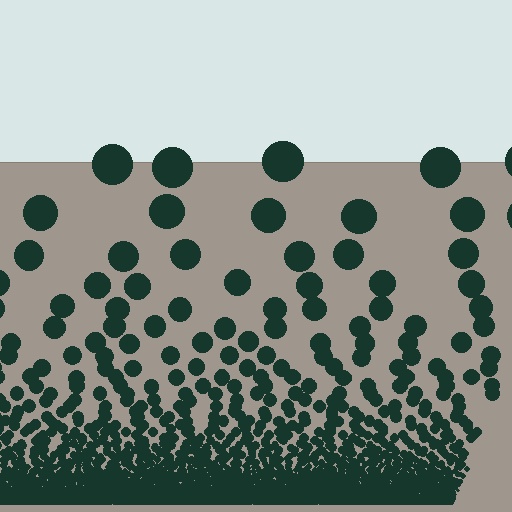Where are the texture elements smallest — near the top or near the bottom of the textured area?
Near the bottom.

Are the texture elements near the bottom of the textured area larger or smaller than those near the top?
Smaller. The gradient is inverted — elements near the bottom are smaller and denser.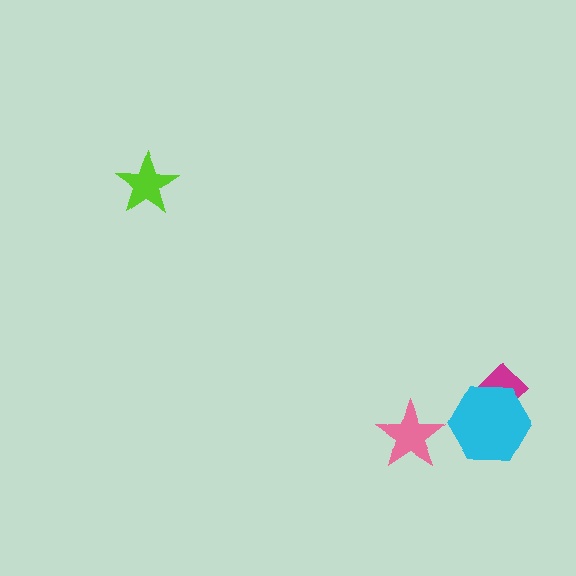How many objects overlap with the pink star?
0 objects overlap with the pink star.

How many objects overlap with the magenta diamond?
1 object overlaps with the magenta diamond.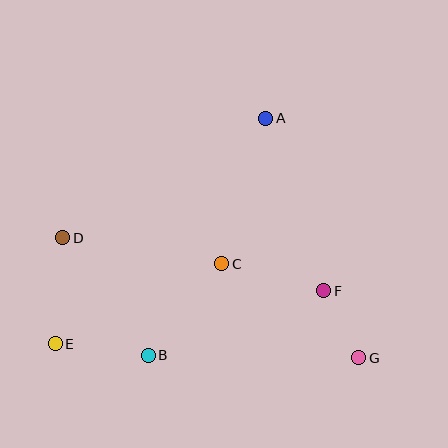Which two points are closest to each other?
Points F and G are closest to each other.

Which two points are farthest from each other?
Points D and G are farthest from each other.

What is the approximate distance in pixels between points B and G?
The distance between B and G is approximately 211 pixels.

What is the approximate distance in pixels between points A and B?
The distance between A and B is approximately 264 pixels.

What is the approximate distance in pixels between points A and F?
The distance between A and F is approximately 182 pixels.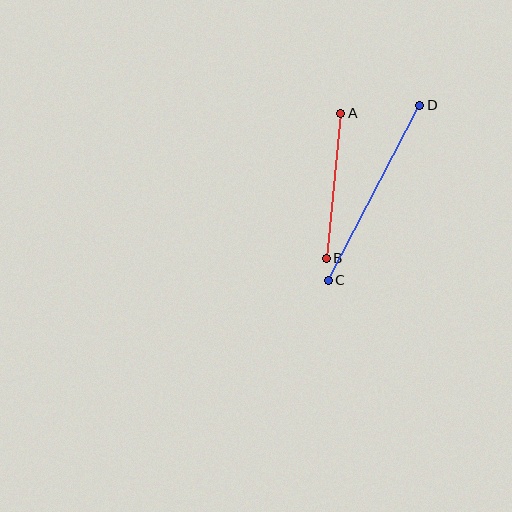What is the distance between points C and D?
The distance is approximately 197 pixels.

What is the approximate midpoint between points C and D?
The midpoint is at approximately (374, 193) pixels.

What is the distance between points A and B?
The distance is approximately 146 pixels.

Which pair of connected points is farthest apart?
Points C and D are farthest apart.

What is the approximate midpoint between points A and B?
The midpoint is at approximately (334, 186) pixels.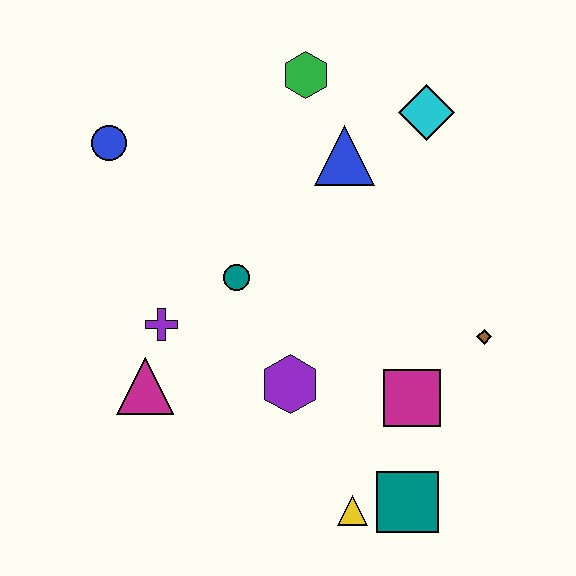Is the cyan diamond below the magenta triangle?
No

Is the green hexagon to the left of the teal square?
Yes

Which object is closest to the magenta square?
The brown diamond is closest to the magenta square.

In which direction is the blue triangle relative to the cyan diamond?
The blue triangle is to the left of the cyan diamond.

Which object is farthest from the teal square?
The blue circle is farthest from the teal square.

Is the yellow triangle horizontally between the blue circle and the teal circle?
No